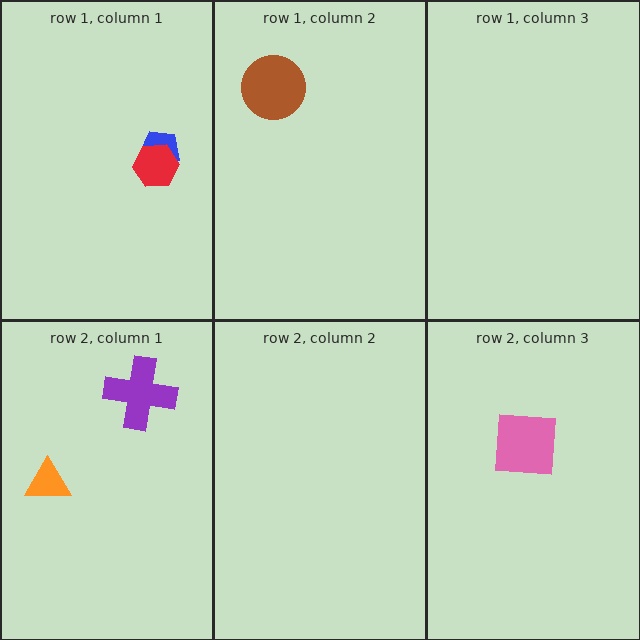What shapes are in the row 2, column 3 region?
The pink square.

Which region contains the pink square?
The row 2, column 3 region.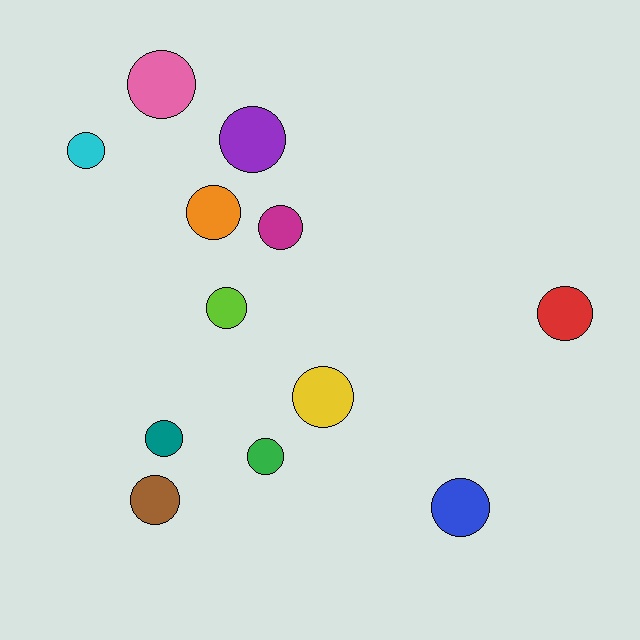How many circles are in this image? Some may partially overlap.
There are 12 circles.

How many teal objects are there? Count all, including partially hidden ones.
There is 1 teal object.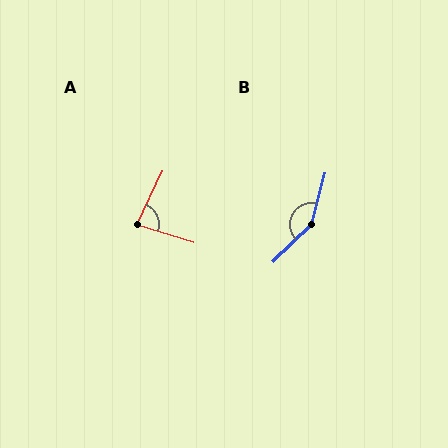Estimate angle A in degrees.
Approximately 82 degrees.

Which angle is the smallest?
A, at approximately 82 degrees.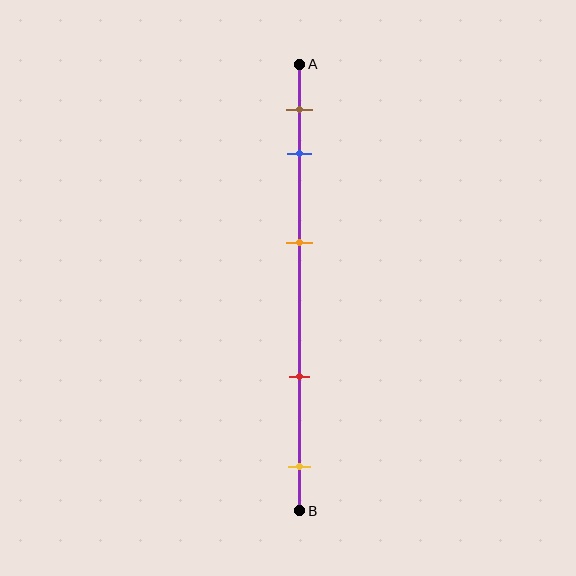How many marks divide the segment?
There are 5 marks dividing the segment.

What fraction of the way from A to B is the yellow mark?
The yellow mark is approximately 90% (0.9) of the way from A to B.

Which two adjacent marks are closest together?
The brown and blue marks are the closest adjacent pair.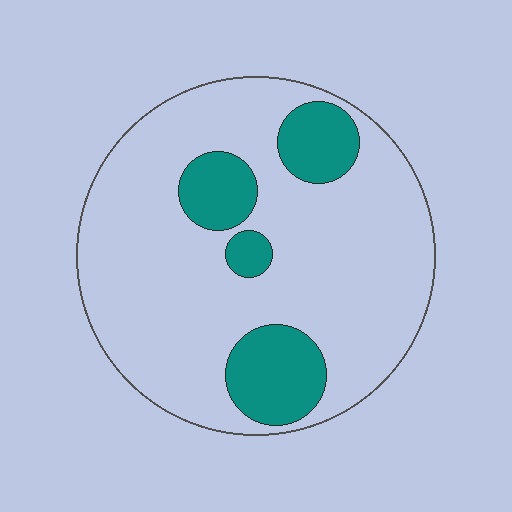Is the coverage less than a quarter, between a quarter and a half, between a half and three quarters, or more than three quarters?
Less than a quarter.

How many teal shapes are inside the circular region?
4.